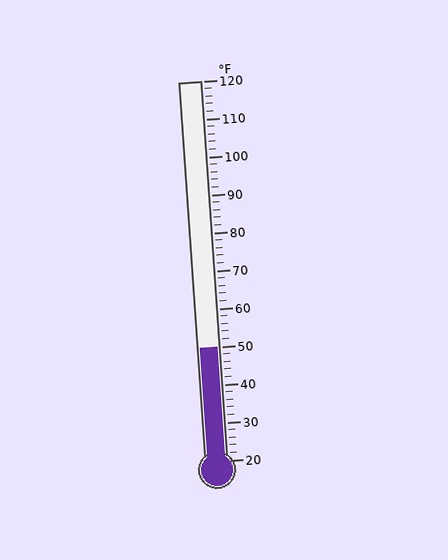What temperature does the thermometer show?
The thermometer shows approximately 50°F.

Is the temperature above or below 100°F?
The temperature is below 100°F.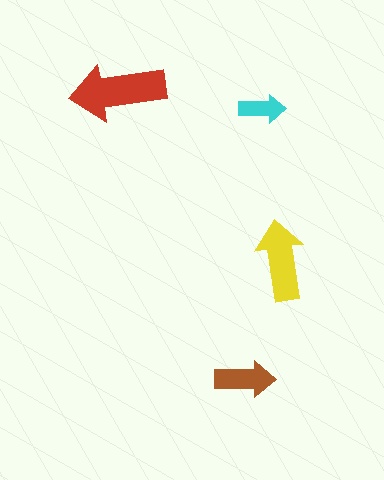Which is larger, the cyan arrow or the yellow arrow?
The yellow one.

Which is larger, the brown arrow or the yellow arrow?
The yellow one.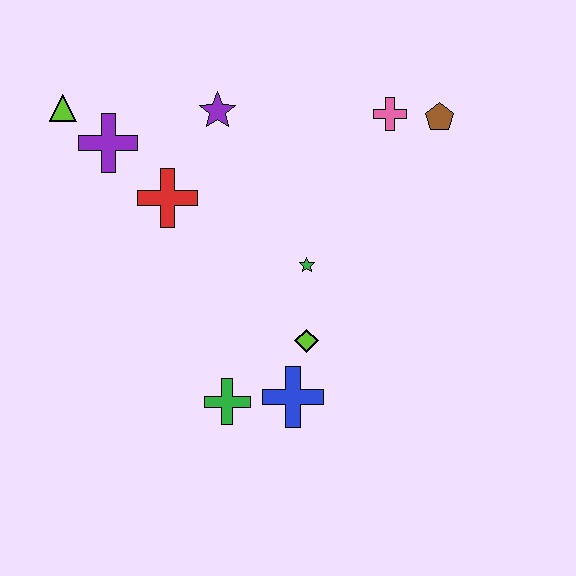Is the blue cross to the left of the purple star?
No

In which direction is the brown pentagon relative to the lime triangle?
The brown pentagon is to the right of the lime triangle.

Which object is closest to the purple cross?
The lime triangle is closest to the purple cross.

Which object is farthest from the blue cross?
The lime triangle is farthest from the blue cross.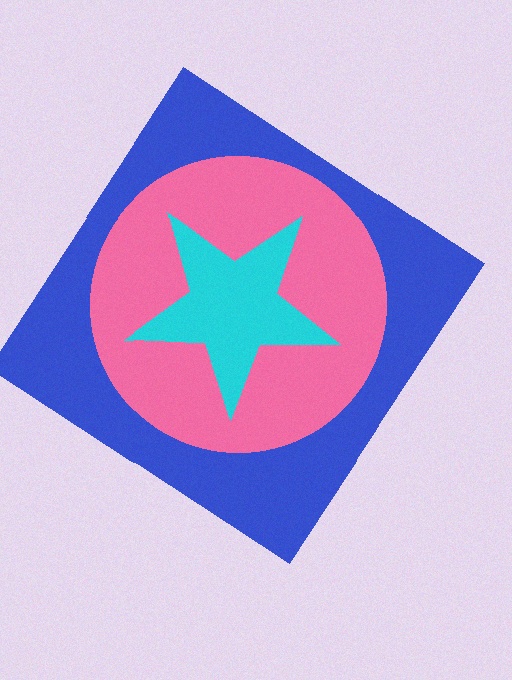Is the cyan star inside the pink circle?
Yes.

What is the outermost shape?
The blue diamond.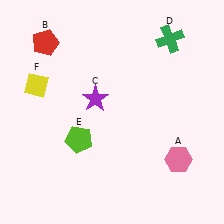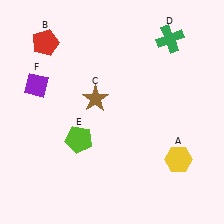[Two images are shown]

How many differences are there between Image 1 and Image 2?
There are 3 differences between the two images.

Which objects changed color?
A changed from pink to yellow. C changed from purple to brown. F changed from yellow to purple.